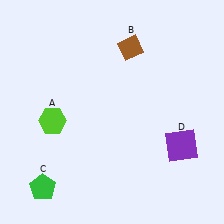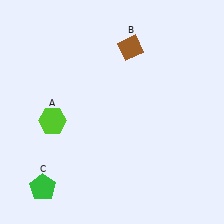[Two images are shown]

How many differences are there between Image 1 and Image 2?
There is 1 difference between the two images.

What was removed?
The purple square (D) was removed in Image 2.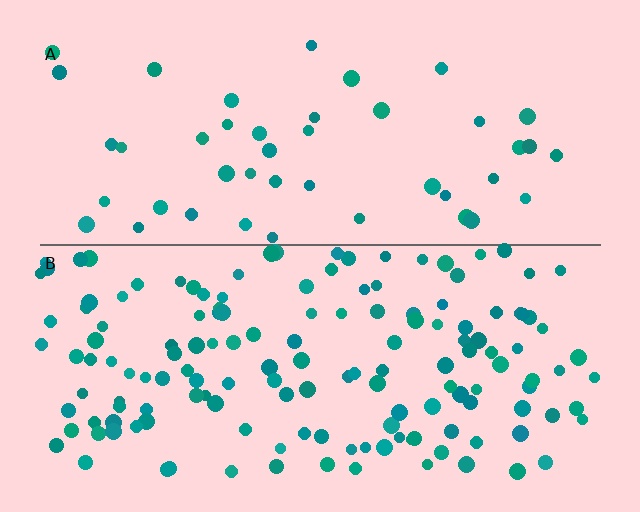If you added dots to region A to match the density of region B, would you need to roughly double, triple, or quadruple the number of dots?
Approximately triple.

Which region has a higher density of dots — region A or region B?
B (the bottom).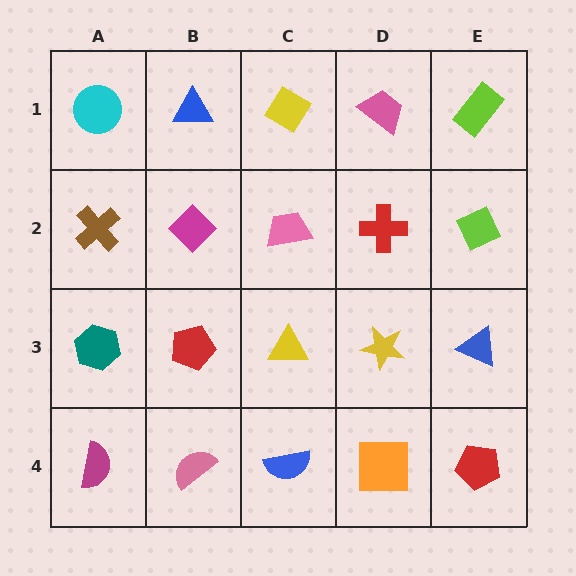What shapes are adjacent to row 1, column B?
A magenta diamond (row 2, column B), a cyan circle (row 1, column A), a yellow diamond (row 1, column C).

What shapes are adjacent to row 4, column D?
A yellow star (row 3, column D), a blue semicircle (row 4, column C), a red pentagon (row 4, column E).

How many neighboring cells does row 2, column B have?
4.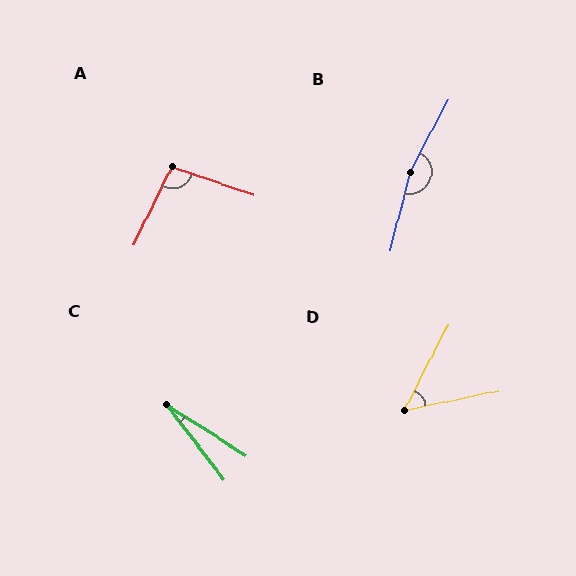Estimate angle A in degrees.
Approximately 97 degrees.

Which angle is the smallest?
C, at approximately 20 degrees.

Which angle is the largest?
B, at approximately 166 degrees.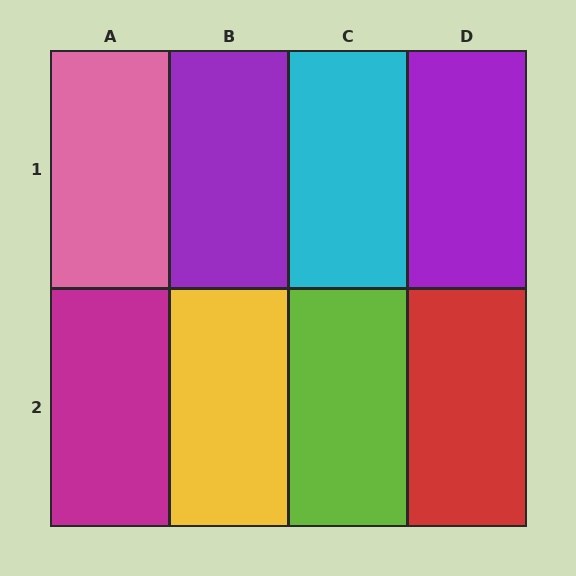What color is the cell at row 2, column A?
Magenta.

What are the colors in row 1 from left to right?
Pink, purple, cyan, purple.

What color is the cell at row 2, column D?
Red.